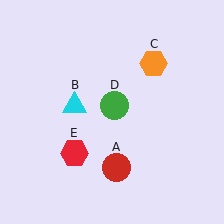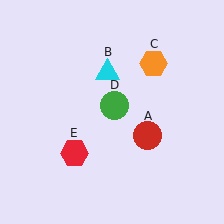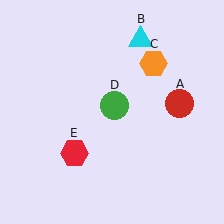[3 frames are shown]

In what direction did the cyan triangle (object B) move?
The cyan triangle (object B) moved up and to the right.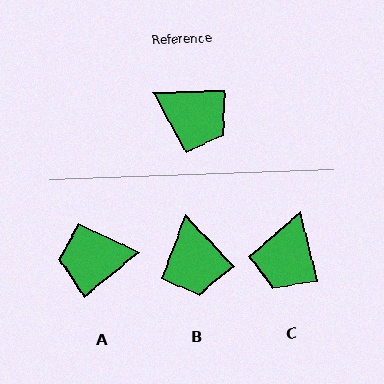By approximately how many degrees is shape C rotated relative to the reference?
Approximately 78 degrees clockwise.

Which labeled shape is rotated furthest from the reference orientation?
A, about 143 degrees away.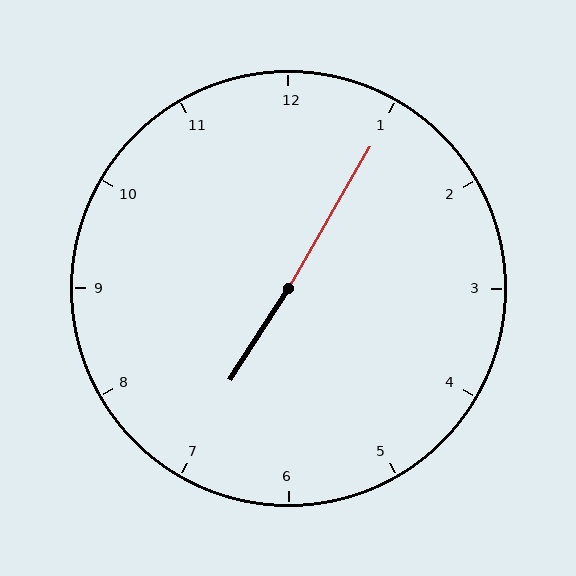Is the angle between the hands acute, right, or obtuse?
It is obtuse.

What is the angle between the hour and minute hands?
Approximately 178 degrees.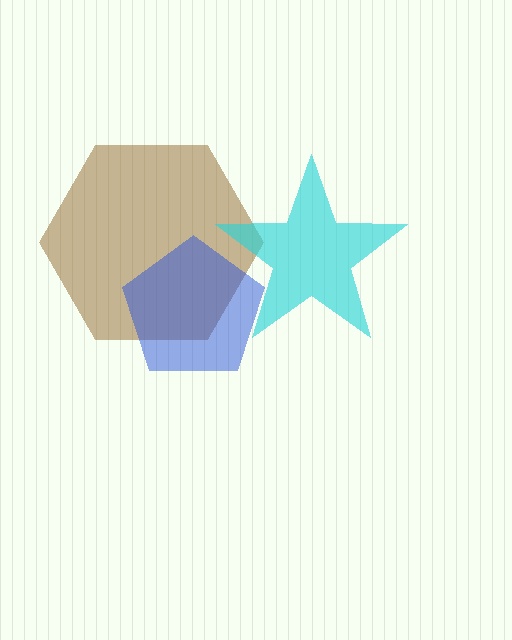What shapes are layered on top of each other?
The layered shapes are: a brown hexagon, a blue pentagon, a cyan star.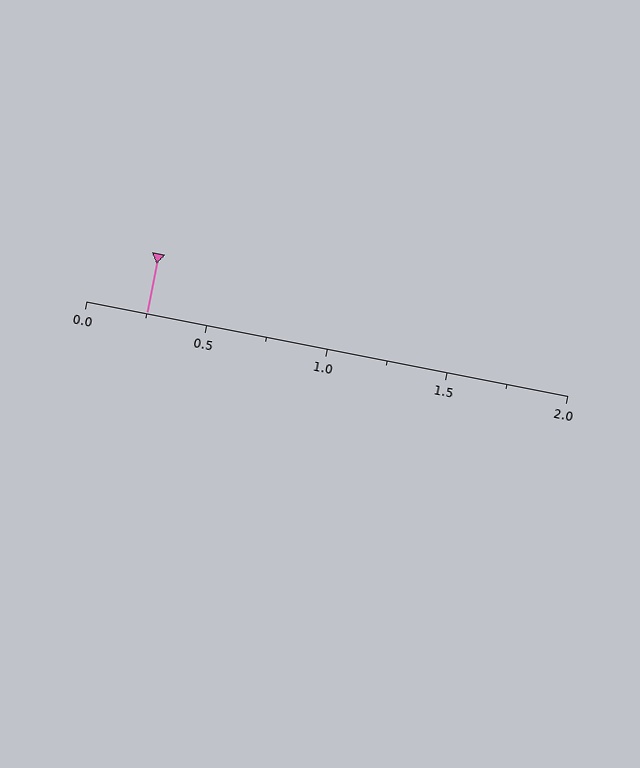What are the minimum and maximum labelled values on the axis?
The axis runs from 0.0 to 2.0.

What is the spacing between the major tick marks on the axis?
The major ticks are spaced 0.5 apart.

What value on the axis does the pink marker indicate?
The marker indicates approximately 0.25.